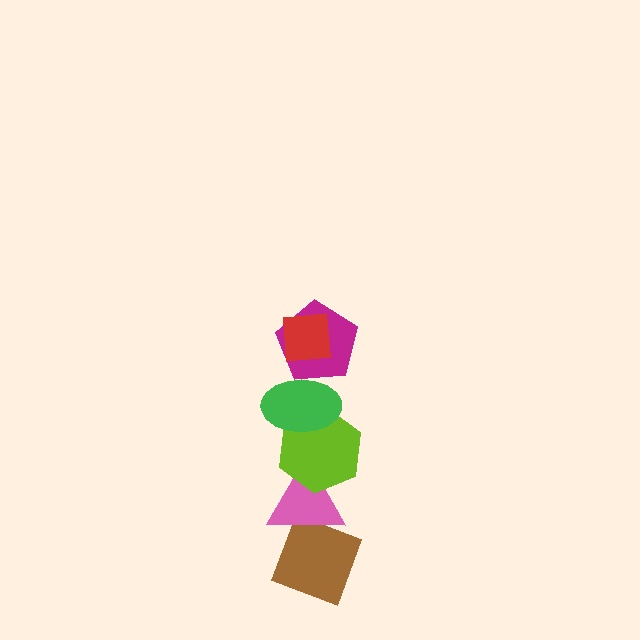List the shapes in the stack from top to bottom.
From top to bottom: the red square, the magenta pentagon, the green ellipse, the lime hexagon, the pink triangle, the brown diamond.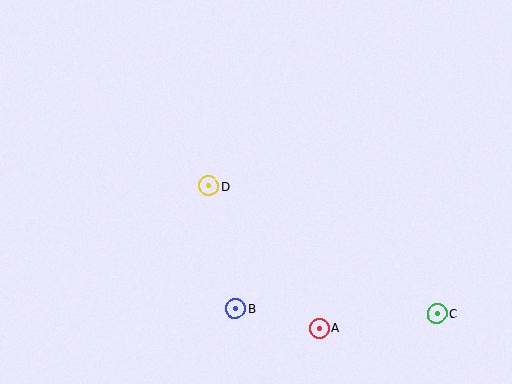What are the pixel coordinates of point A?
Point A is at (320, 328).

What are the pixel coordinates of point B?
Point B is at (235, 309).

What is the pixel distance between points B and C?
The distance between B and C is 201 pixels.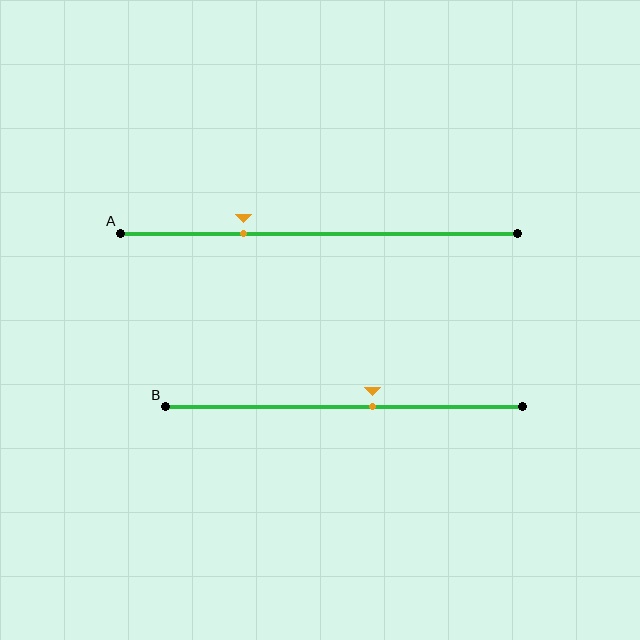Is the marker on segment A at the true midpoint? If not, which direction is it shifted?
No, the marker on segment A is shifted to the left by about 19% of the segment length.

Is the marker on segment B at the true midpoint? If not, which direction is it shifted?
No, the marker on segment B is shifted to the right by about 8% of the segment length.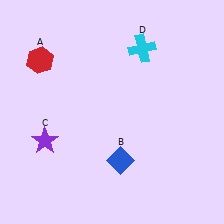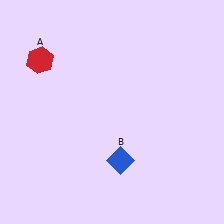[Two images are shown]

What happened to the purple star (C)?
The purple star (C) was removed in Image 2. It was in the bottom-left area of Image 1.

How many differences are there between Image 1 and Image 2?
There are 2 differences between the two images.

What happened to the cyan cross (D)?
The cyan cross (D) was removed in Image 2. It was in the top-right area of Image 1.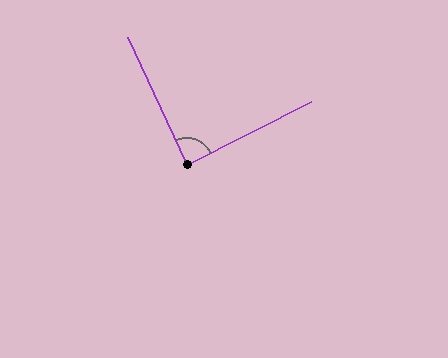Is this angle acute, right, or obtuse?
It is approximately a right angle.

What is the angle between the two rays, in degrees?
Approximately 88 degrees.